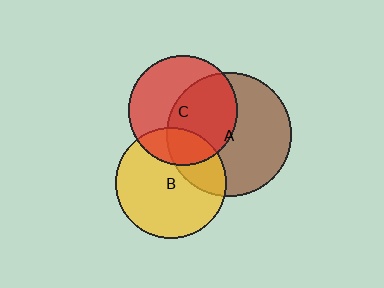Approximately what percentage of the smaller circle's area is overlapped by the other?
Approximately 50%.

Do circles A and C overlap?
Yes.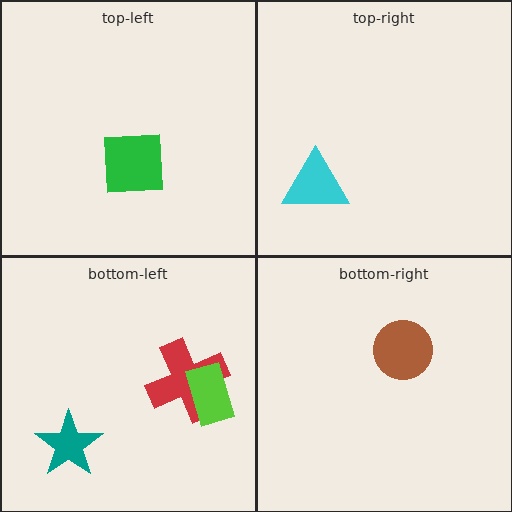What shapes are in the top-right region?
The cyan triangle.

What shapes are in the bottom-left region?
The teal star, the red cross, the lime rectangle.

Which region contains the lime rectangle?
The bottom-left region.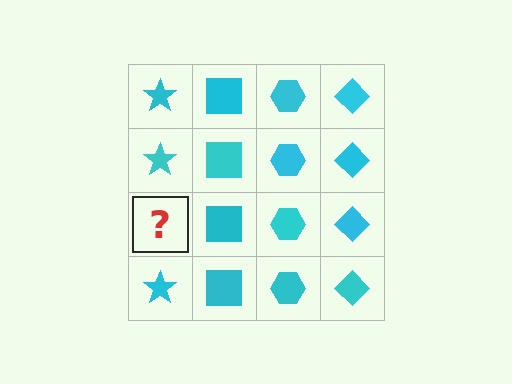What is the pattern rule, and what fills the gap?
The rule is that each column has a consistent shape. The gap should be filled with a cyan star.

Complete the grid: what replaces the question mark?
The question mark should be replaced with a cyan star.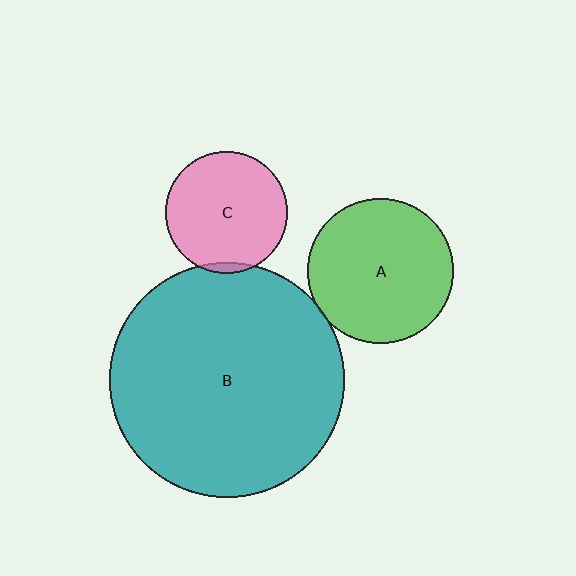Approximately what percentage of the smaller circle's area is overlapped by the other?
Approximately 5%.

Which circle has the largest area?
Circle B (teal).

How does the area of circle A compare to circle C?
Approximately 1.4 times.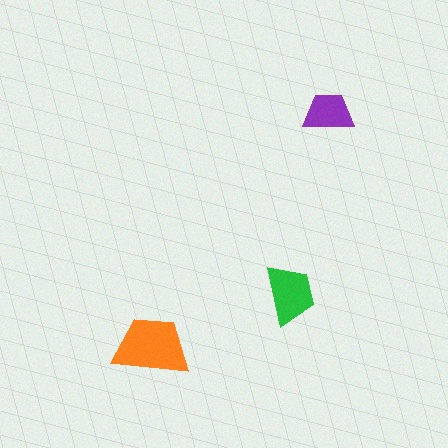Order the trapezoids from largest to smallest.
the orange one, the green one, the purple one.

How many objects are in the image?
There are 3 objects in the image.